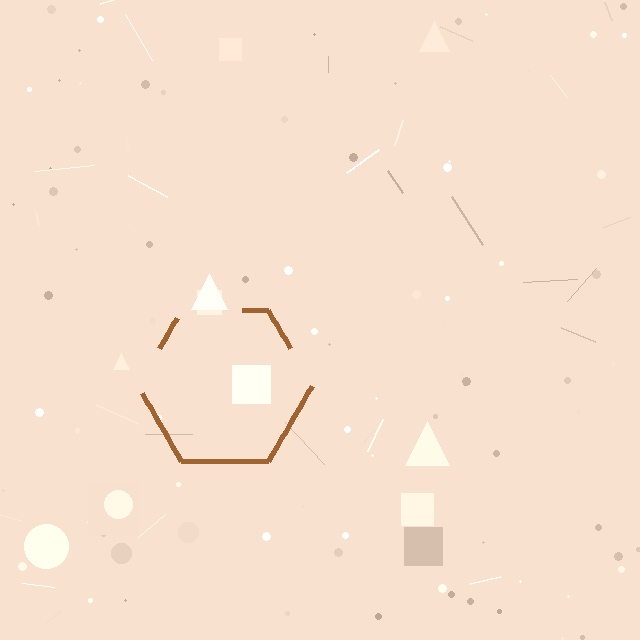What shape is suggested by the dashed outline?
The dashed outline suggests a hexagon.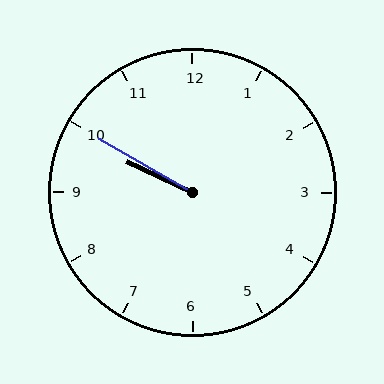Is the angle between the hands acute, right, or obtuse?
It is acute.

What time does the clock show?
9:50.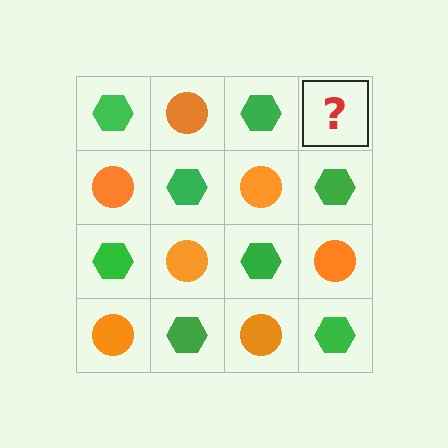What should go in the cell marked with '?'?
The missing cell should contain an orange circle.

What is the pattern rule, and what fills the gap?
The rule is that it alternates green hexagon and orange circle in a checkerboard pattern. The gap should be filled with an orange circle.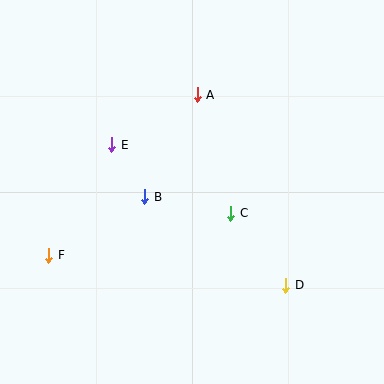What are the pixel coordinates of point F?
Point F is at (49, 255).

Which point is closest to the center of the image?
Point C at (231, 213) is closest to the center.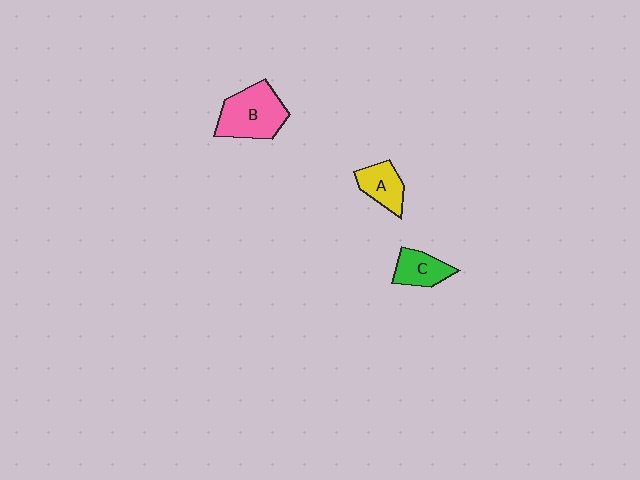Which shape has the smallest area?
Shape A (yellow).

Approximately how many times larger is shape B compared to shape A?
Approximately 1.8 times.